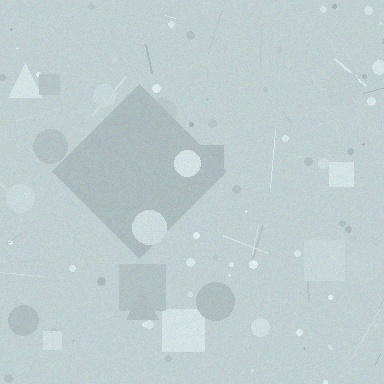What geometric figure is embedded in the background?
A diamond is embedded in the background.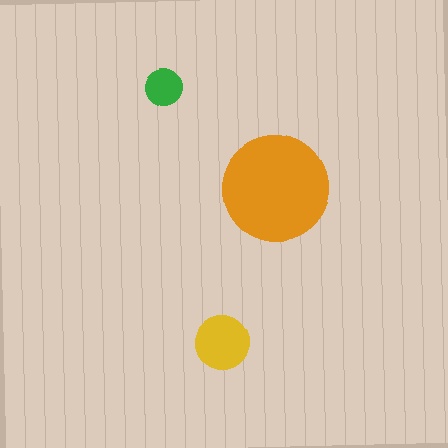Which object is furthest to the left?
The green circle is leftmost.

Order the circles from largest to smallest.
the orange one, the yellow one, the green one.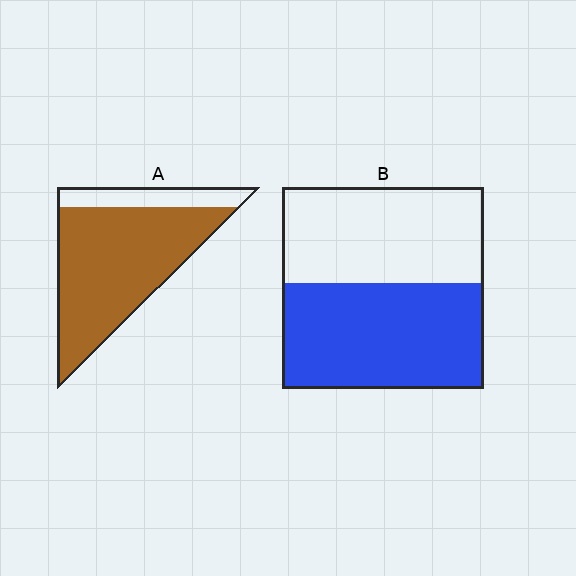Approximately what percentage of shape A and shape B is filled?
A is approximately 80% and B is approximately 50%.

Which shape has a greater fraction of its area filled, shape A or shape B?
Shape A.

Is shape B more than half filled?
Roughly half.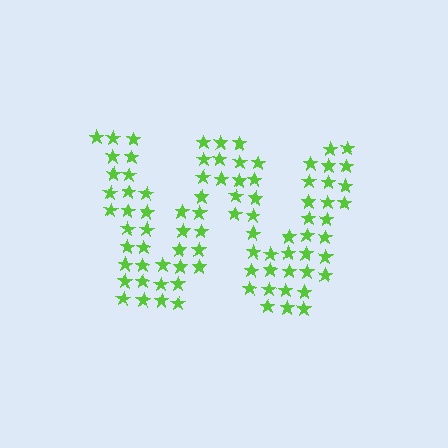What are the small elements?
The small elements are stars.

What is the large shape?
The large shape is the letter W.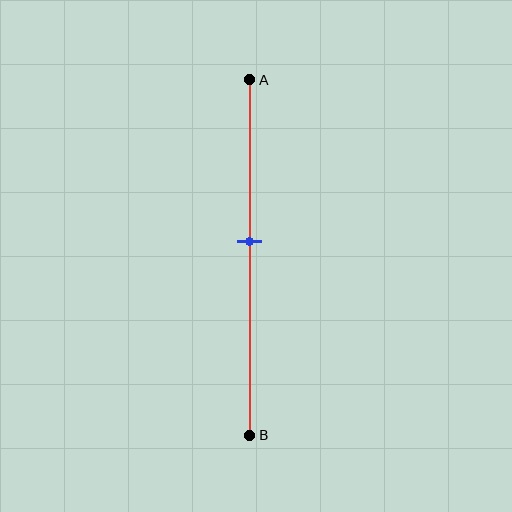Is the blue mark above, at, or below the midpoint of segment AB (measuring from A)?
The blue mark is above the midpoint of segment AB.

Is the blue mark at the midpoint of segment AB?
No, the mark is at about 45% from A, not at the 50% midpoint.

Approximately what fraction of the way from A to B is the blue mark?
The blue mark is approximately 45% of the way from A to B.